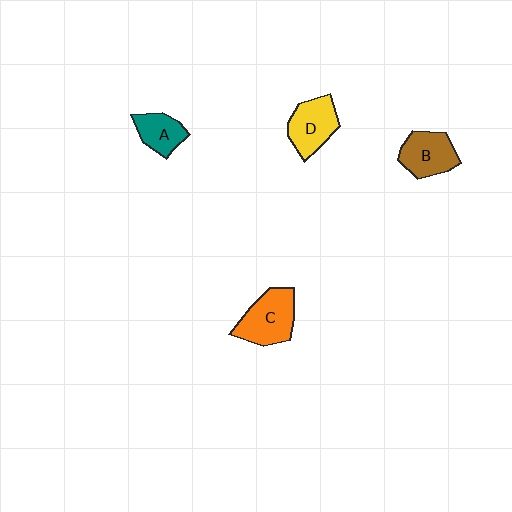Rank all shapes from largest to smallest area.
From largest to smallest: C (orange), D (yellow), B (brown), A (teal).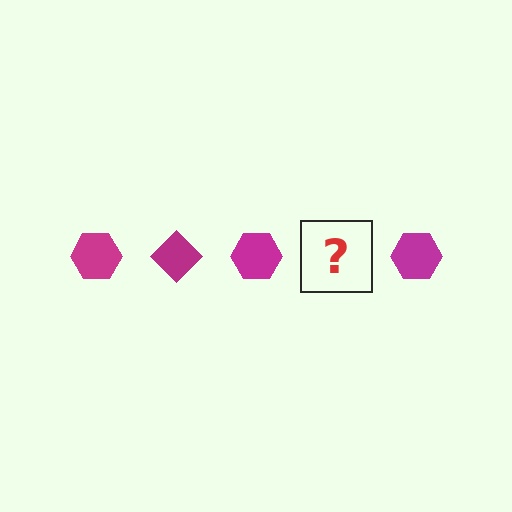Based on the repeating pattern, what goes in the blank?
The blank should be a magenta diamond.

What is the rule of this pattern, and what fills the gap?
The rule is that the pattern cycles through hexagon, diamond shapes in magenta. The gap should be filled with a magenta diamond.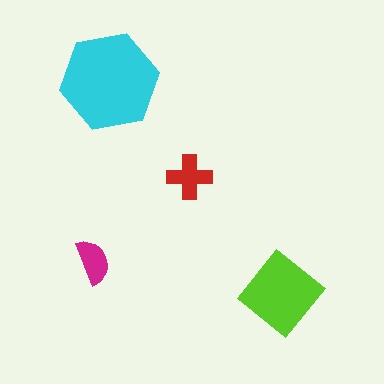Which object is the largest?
The cyan hexagon.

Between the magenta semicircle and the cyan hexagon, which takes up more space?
The cyan hexagon.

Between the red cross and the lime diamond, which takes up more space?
The lime diamond.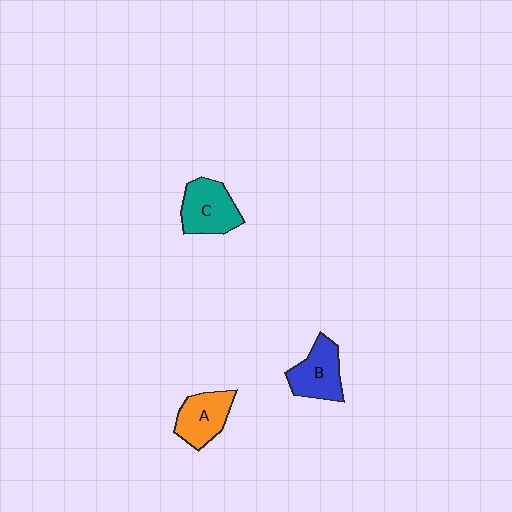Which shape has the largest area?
Shape C (teal).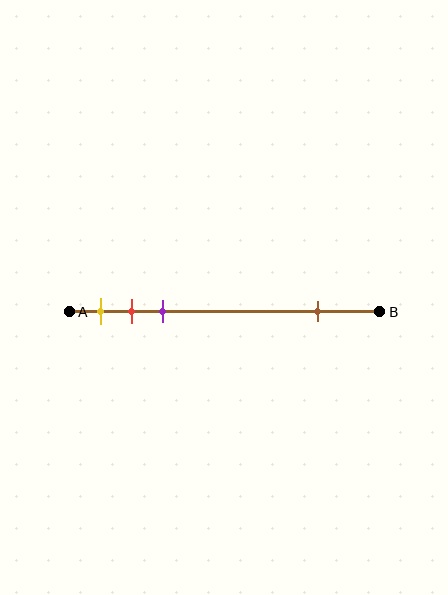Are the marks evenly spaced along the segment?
No, the marks are not evenly spaced.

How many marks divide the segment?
There are 4 marks dividing the segment.